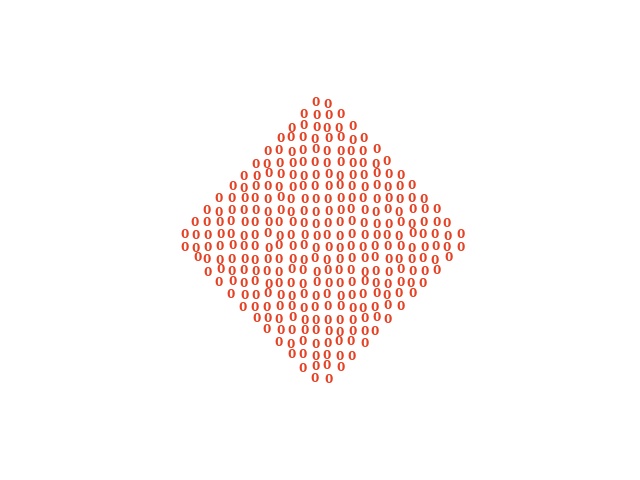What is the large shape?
The large shape is a diamond.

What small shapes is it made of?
It is made of small digit 0's.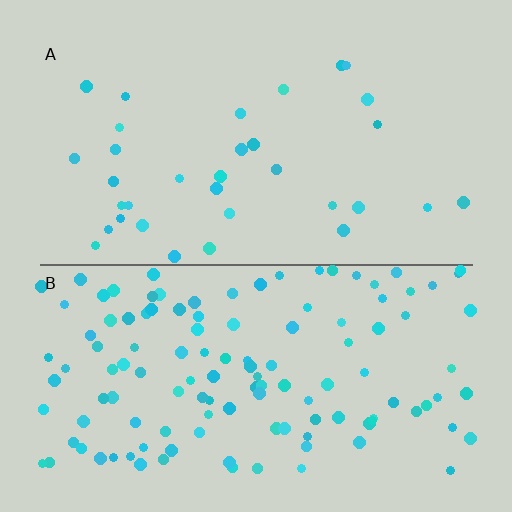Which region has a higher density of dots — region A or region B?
B (the bottom).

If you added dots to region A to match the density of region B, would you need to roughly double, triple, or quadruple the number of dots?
Approximately quadruple.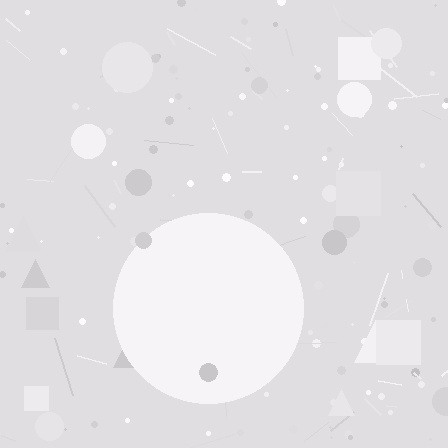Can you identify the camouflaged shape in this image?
The camouflaged shape is a circle.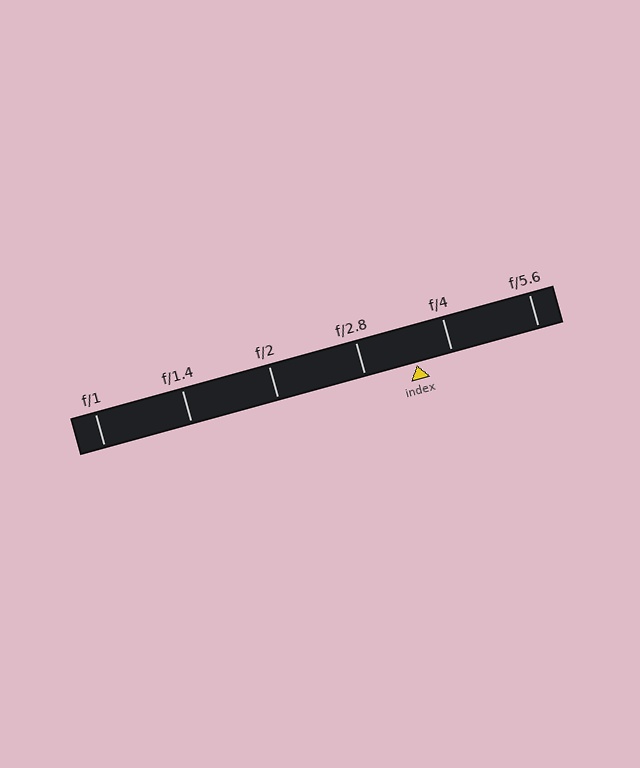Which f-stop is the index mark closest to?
The index mark is closest to f/4.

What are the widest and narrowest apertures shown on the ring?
The widest aperture shown is f/1 and the narrowest is f/5.6.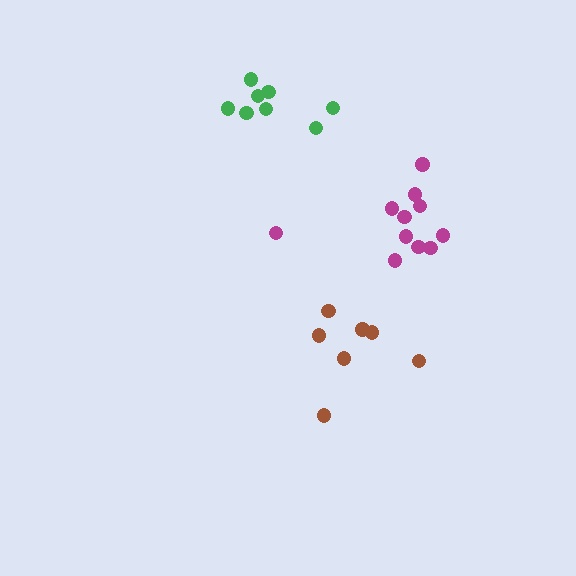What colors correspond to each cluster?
The clusters are colored: brown, green, magenta.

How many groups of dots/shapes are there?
There are 3 groups.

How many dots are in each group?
Group 1: 7 dots, Group 2: 8 dots, Group 3: 11 dots (26 total).